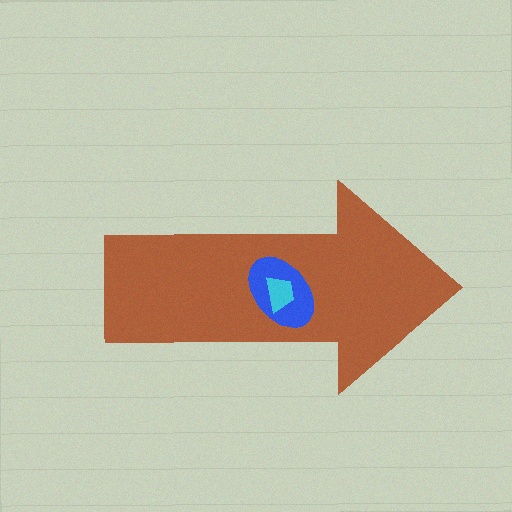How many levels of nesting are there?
3.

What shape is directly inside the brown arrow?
The blue ellipse.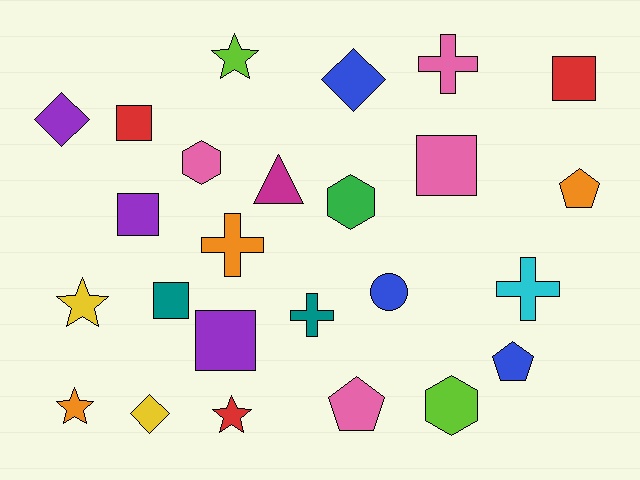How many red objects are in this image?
There are 3 red objects.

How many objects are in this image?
There are 25 objects.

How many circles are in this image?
There is 1 circle.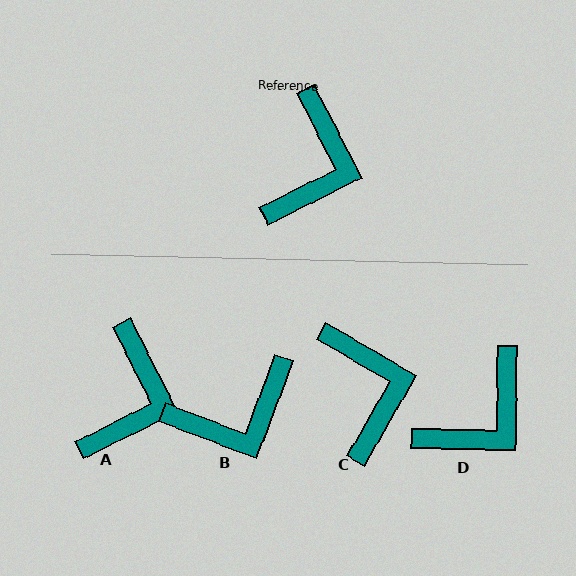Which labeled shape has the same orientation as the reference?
A.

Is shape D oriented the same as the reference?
No, it is off by about 28 degrees.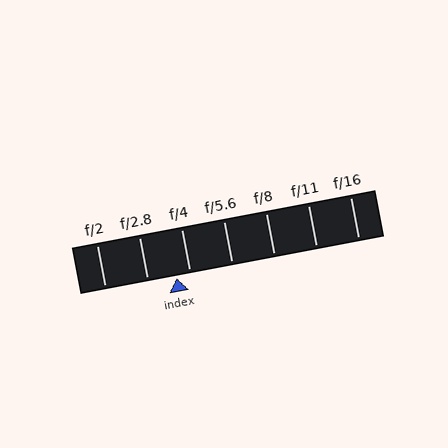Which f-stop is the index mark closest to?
The index mark is closest to f/4.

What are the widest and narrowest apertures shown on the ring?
The widest aperture shown is f/2 and the narrowest is f/16.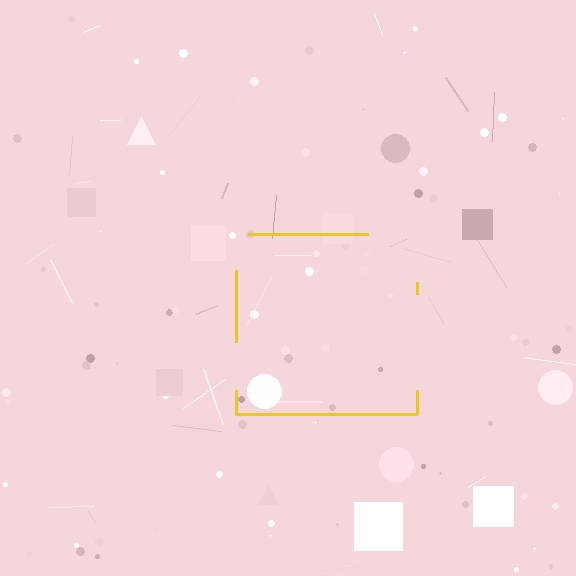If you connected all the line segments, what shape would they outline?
They would outline a square.